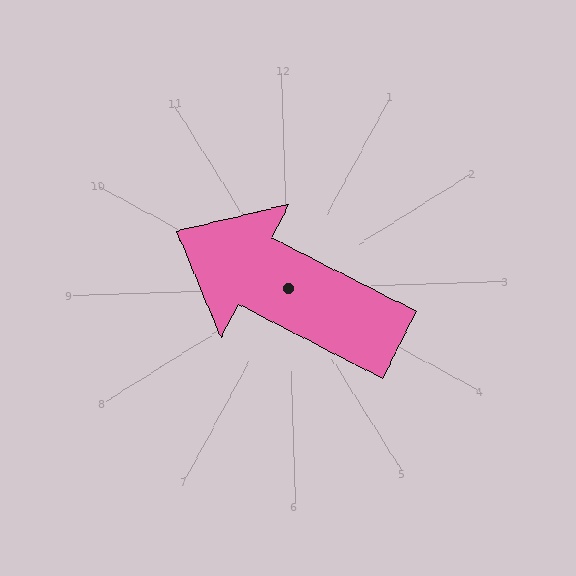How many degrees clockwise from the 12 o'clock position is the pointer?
Approximately 299 degrees.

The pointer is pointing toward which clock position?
Roughly 10 o'clock.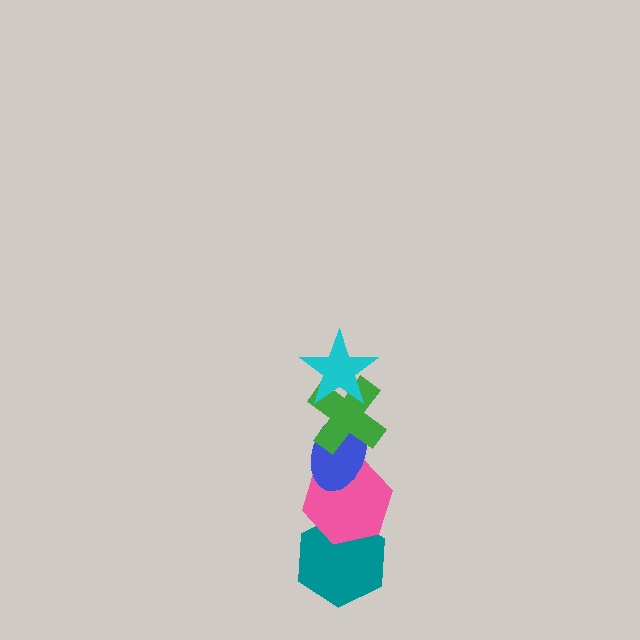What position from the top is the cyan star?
The cyan star is 1st from the top.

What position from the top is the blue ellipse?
The blue ellipse is 3rd from the top.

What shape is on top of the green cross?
The cyan star is on top of the green cross.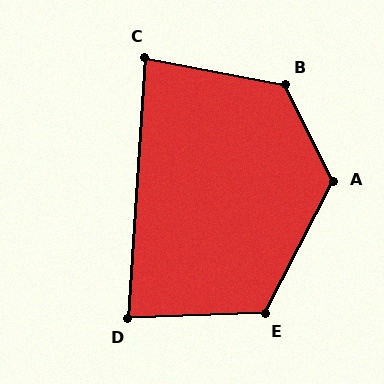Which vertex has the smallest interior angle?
C, at approximately 83 degrees.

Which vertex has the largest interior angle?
B, at approximately 127 degrees.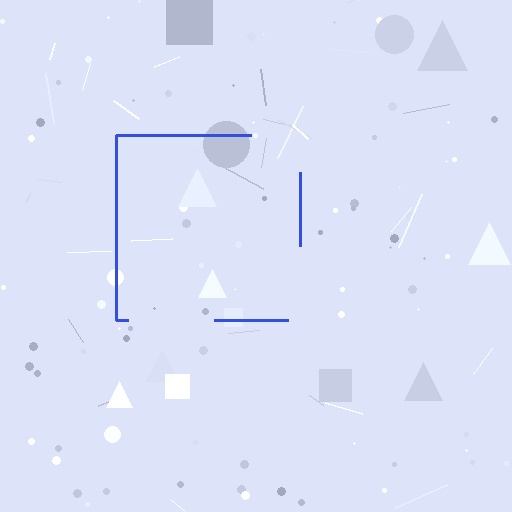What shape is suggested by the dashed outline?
The dashed outline suggests a square.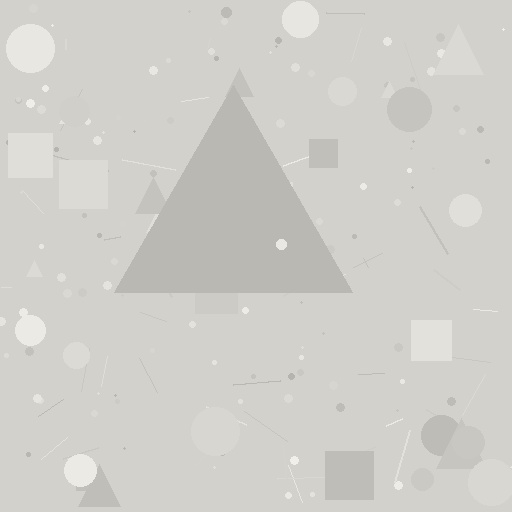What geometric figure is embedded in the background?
A triangle is embedded in the background.